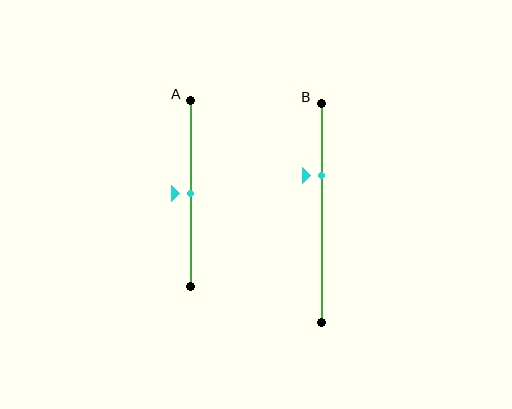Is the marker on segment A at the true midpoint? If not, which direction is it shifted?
Yes, the marker on segment A is at the true midpoint.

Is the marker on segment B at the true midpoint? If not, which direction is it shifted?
No, the marker on segment B is shifted upward by about 17% of the segment length.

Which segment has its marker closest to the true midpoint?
Segment A has its marker closest to the true midpoint.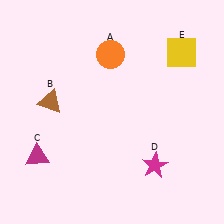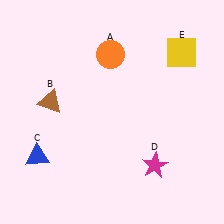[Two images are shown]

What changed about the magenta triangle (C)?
In Image 1, C is magenta. In Image 2, it changed to blue.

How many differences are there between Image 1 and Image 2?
There is 1 difference between the two images.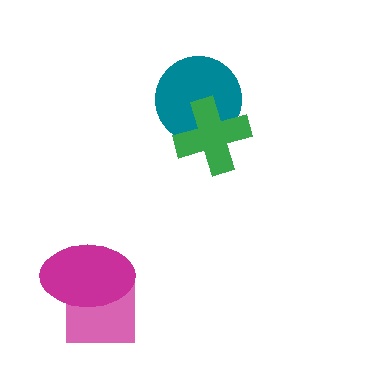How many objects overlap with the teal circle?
1 object overlaps with the teal circle.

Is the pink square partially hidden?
Yes, it is partially covered by another shape.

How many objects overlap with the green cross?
1 object overlaps with the green cross.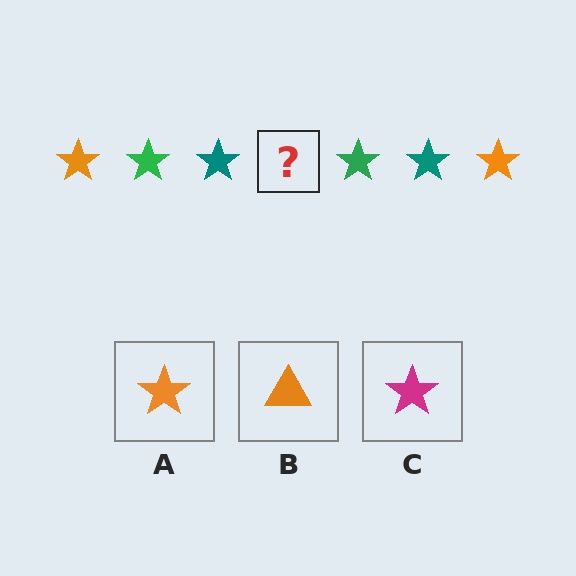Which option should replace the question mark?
Option A.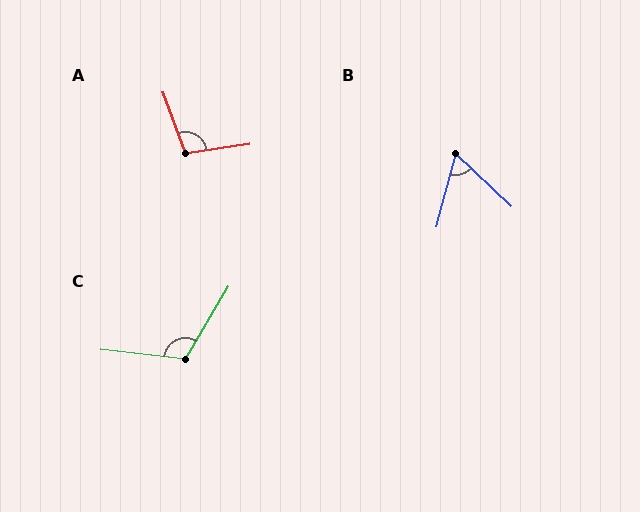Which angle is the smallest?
B, at approximately 61 degrees.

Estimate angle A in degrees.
Approximately 101 degrees.